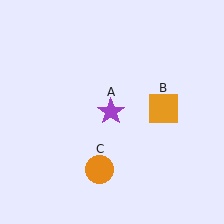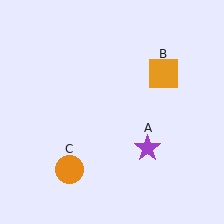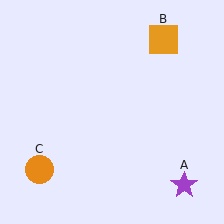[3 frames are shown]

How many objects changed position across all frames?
3 objects changed position: purple star (object A), orange square (object B), orange circle (object C).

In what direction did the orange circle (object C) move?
The orange circle (object C) moved left.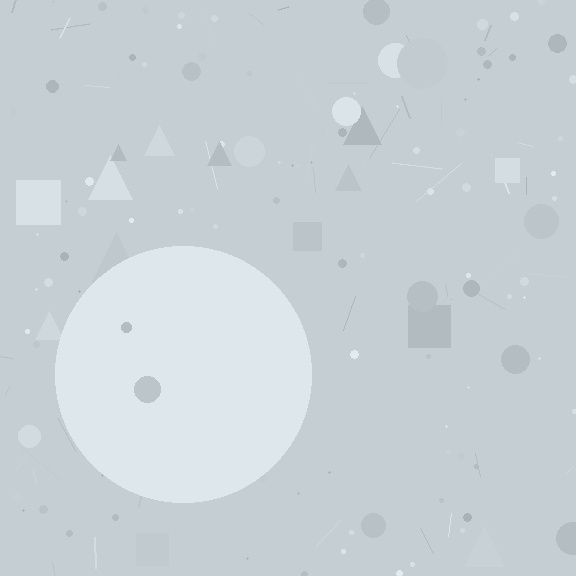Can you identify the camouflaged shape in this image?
The camouflaged shape is a circle.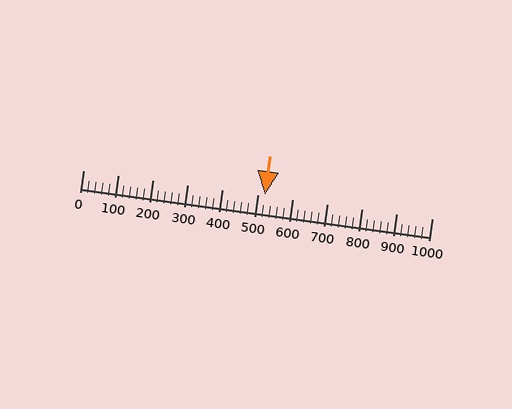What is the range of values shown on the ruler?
The ruler shows values from 0 to 1000.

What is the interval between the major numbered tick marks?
The major tick marks are spaced 100 units apart.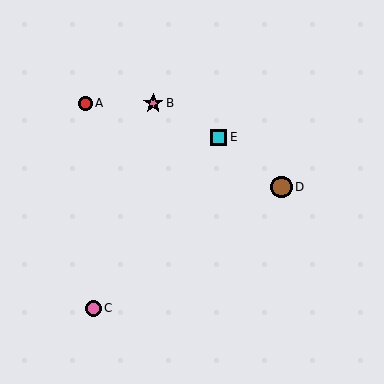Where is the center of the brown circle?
The center of the brown circle is at (282, 187).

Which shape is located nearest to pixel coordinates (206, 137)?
The cyan square (labeled E) at (218, 137) is nearest to that location.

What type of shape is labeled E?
Shape E is a cyan square.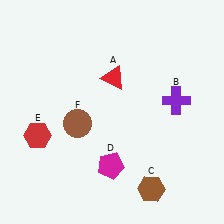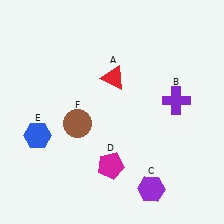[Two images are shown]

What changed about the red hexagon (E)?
In Image 1, E is red. In Image 2, it changed to blue.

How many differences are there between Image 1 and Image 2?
There are 2 differences between the two images.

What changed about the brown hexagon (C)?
In Image 1, C is brown. In Image 2, it changed to purple.